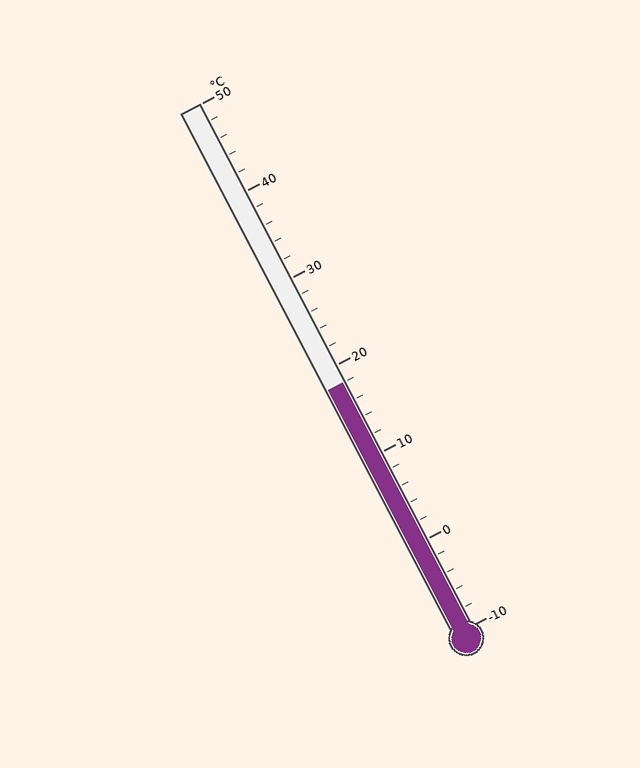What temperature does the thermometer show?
The thermometer shows approximately 18°C.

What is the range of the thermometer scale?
The thermometer scale ranges from -10°C to 50°C.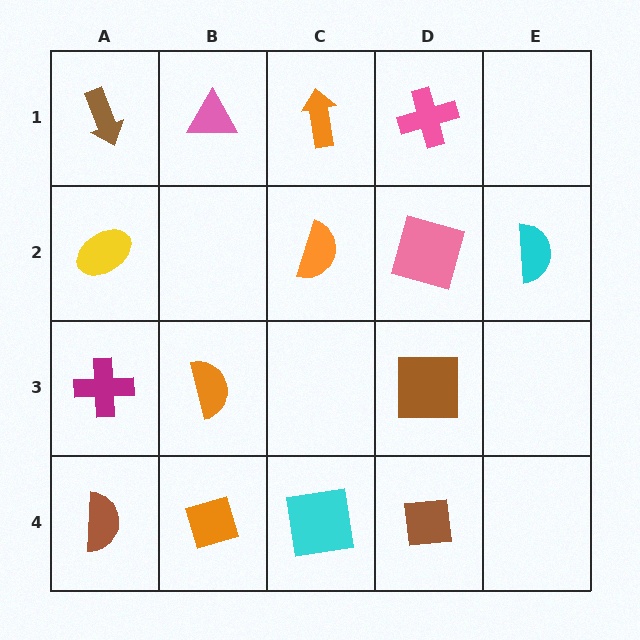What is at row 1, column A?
A brown arrow.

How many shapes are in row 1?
4 shapes.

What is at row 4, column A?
A brown semicircle.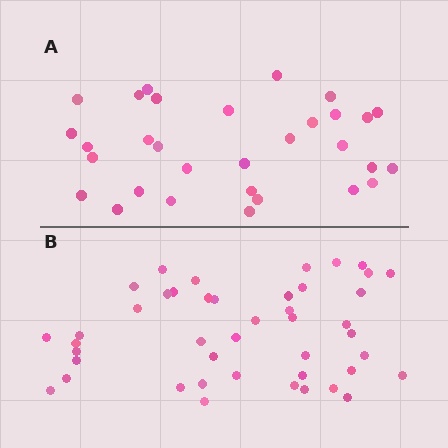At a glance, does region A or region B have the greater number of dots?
Region B (the bottom region) has more dots.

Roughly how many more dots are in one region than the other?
Region B has approximately 15 more dots than region A.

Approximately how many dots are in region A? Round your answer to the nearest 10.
About 30 dots. (The exact count is 31, which rounds to 30.)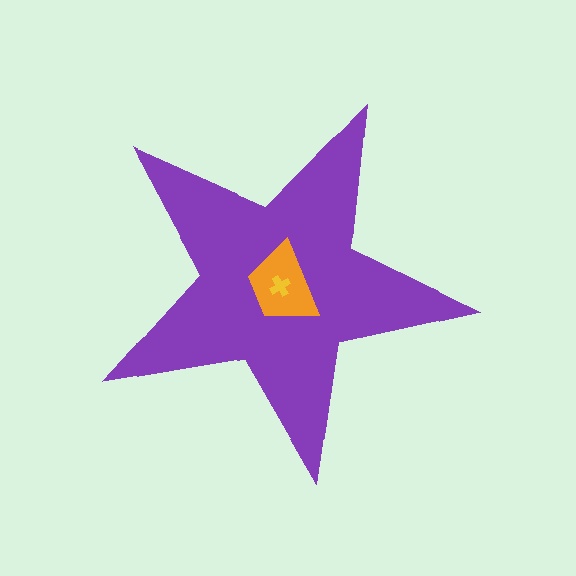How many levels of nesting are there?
3.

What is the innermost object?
The yellow cross.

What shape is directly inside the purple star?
The orange trapezoid.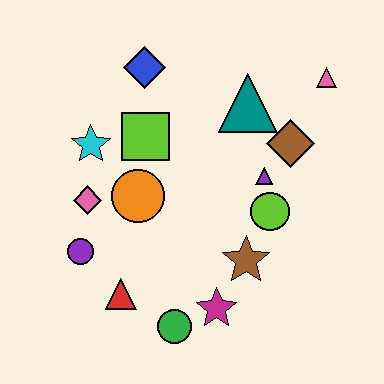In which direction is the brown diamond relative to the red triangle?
The brown diamond is to the right of the red triangle.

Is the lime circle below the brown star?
No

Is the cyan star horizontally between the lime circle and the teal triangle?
No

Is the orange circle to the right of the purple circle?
Yes